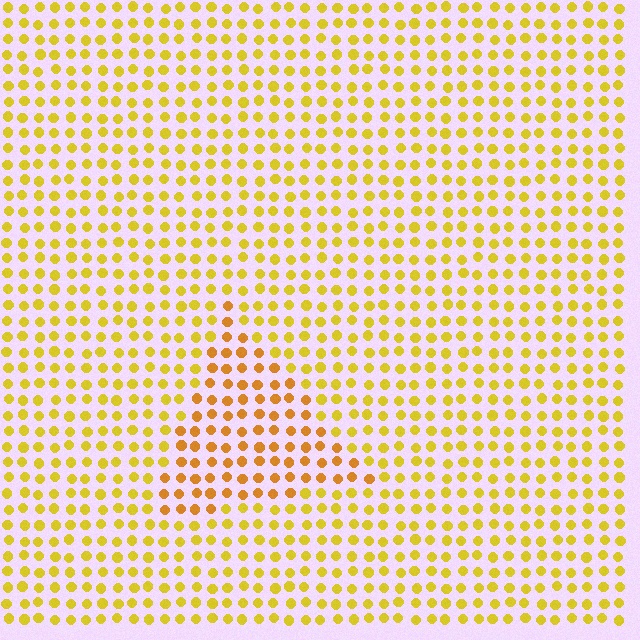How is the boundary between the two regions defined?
The boundary is defined purely by a slight shift in hue (about 23 degrees). Spacing, size, and orientation are identical on both sides.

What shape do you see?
I see a triangle.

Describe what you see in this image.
The image is filled with small yellow elements in a uniform arrangement. A triangle-shaped region is visible where the elements are tinted to a slightly different hue, forming a subtle color boundary.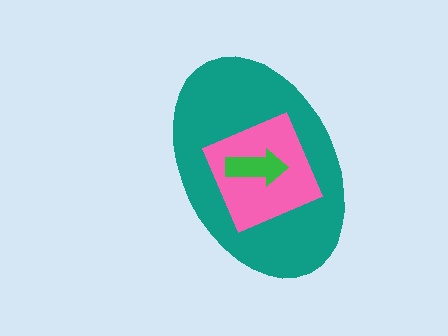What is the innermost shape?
The green arrow.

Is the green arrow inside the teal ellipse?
Yes.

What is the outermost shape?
The teal ellipse.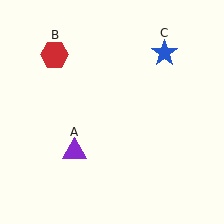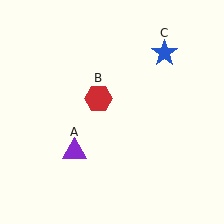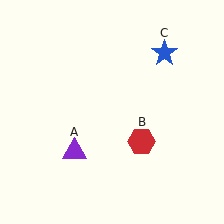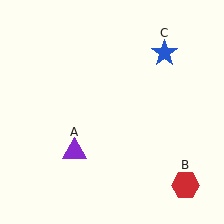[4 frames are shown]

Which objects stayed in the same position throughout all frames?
Purple triangle (object A) and blue star (object C) remained stationary.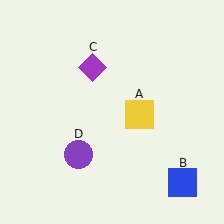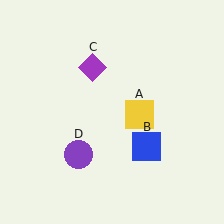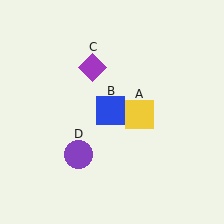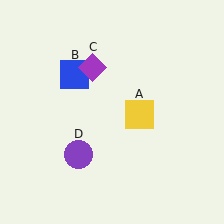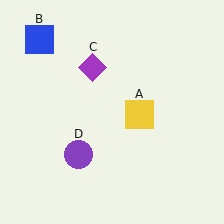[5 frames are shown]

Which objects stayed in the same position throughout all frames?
Yellow square (object A) and purple diamond (object C) and purple circle (object D) remained stationary.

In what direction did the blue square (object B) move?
The blue square (object B) moved up and to the left.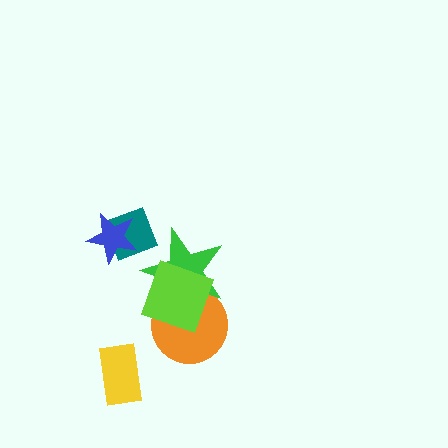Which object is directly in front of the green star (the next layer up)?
The lime diamond is directly in front of the green star.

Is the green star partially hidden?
Yes, it is partially covered by another shape.